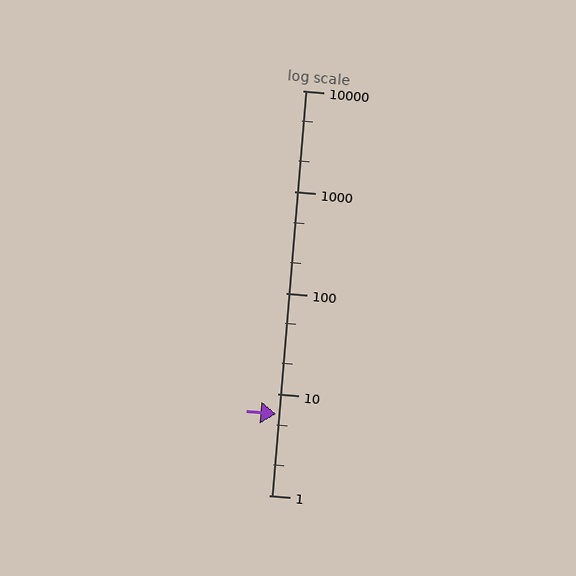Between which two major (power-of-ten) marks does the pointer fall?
The pointer is between 1 and 10.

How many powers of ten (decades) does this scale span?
The scale spans 4 decades, from 1 to 10000.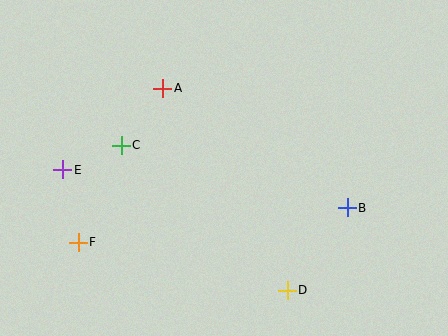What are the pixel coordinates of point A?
Point A is at (163, 88).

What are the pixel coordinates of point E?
Point E is at (63, 170).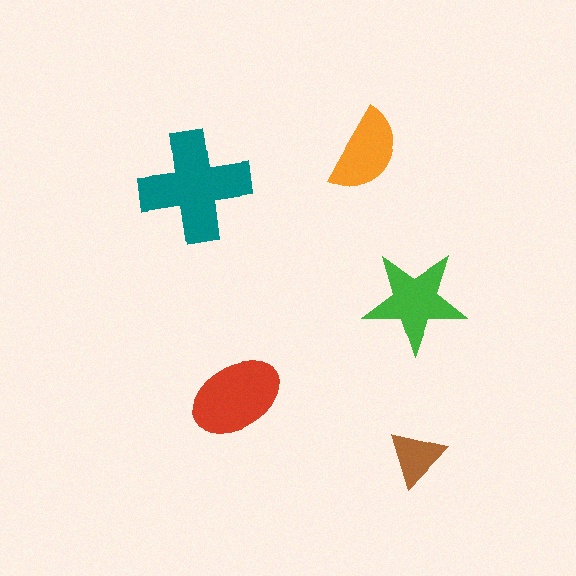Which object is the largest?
The teal cross.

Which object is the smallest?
The brown triangle.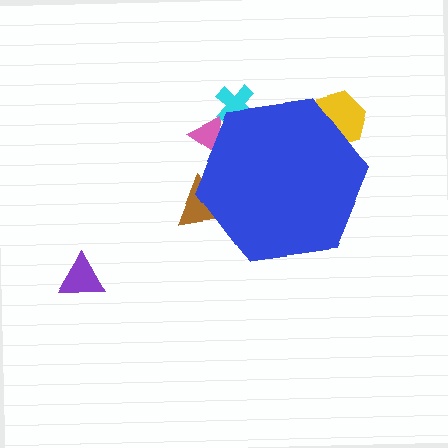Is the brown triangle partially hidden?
Yes, the brown triangle is partially hidden behind the blue hexagon.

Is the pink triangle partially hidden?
Yes, the pink triangle is partially hidden behind the blue hexagon.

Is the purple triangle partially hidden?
No, the purple triangle is fully visible.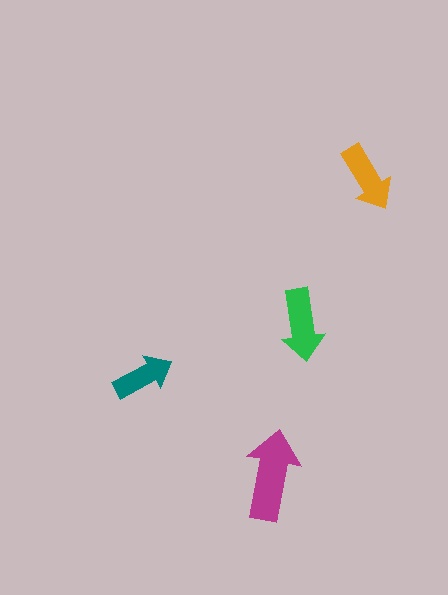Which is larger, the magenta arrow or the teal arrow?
The magenta one.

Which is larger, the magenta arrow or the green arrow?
The magenta one.